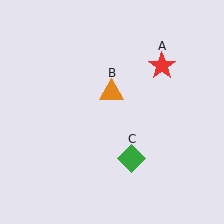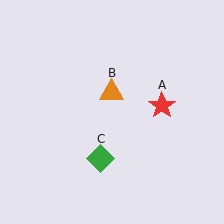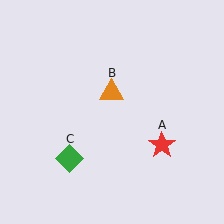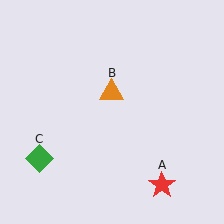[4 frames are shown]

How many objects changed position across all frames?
2 objects changed position: red star (object A), green diamond (object C).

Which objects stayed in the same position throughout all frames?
Orange triangle (object B) remained stationary.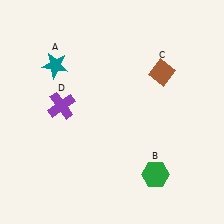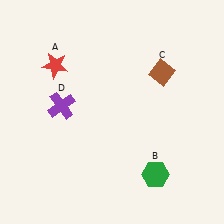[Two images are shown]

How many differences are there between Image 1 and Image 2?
There is 1 difference between the two images.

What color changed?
The star (A) changed from teal in Image 1 to red in Image 2.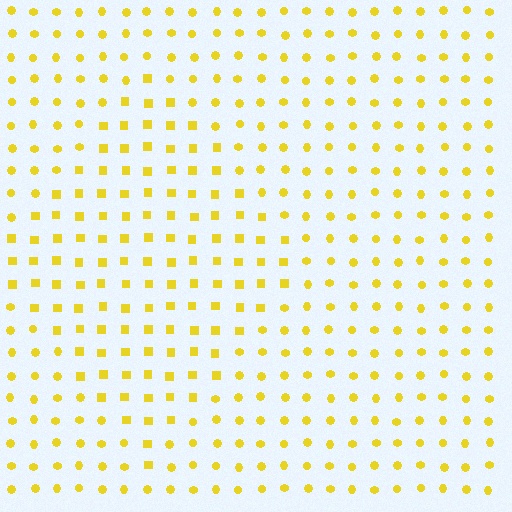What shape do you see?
I see a diamond.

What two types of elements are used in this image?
The image uses squares inside the diamond region and circles outside it.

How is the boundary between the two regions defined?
The boundary is defined by a change in element shape: squares inside vs. circles outside. All elements share the same color and spacing.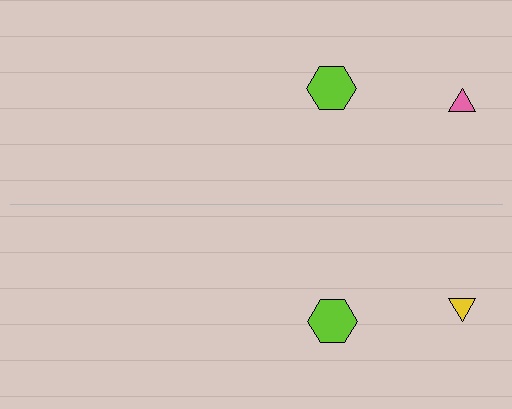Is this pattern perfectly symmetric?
No, the pattern is not perfectly symmetric. The yellow triangle on the bottom side breaks the symmetry — its mirror counterpart is pink.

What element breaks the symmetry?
The yellow triangle on the bottom side breaks the symmetry — its mirror counterpart is pink.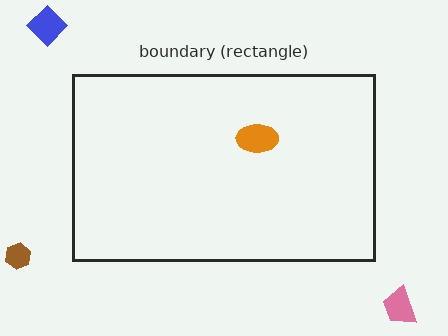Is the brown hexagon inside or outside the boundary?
Outside.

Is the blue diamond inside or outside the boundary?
Outside.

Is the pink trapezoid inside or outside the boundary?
Outside.